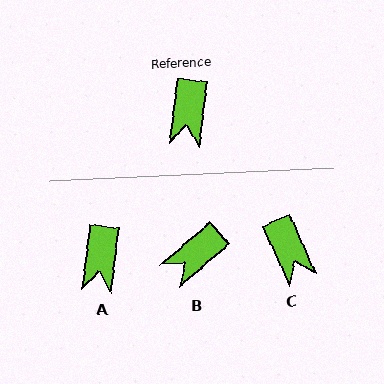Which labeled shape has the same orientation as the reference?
A.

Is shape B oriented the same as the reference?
No, it is off by about 41 degrees.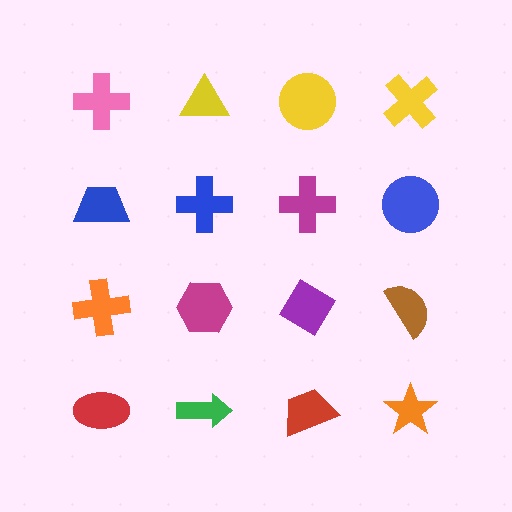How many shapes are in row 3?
4 shapes.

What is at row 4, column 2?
A green arrow.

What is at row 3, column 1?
An orange cross.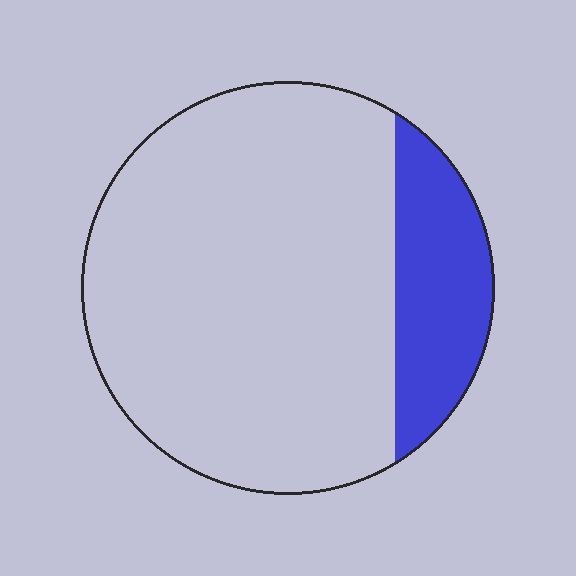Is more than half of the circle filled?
No.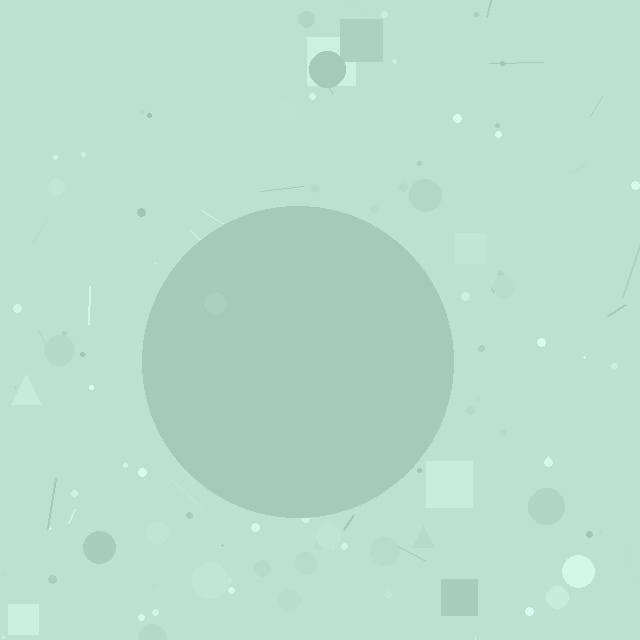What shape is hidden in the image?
A circle is hidden in the image.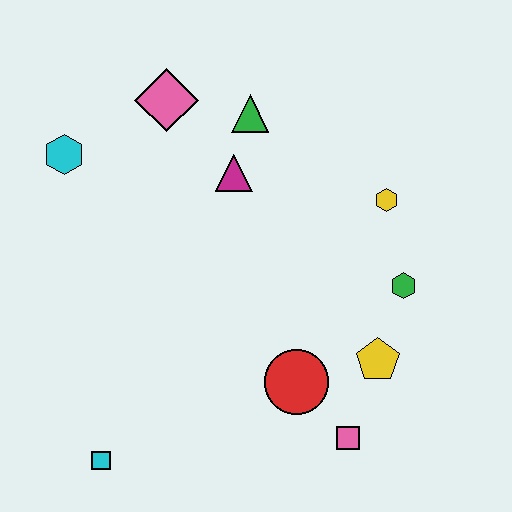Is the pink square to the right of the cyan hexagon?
Yes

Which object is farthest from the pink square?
The cyan hexagon is farthest from the pink square.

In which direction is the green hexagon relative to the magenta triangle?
The green hexagon is to the right of the magenta triangle.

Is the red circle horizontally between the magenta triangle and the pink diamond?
No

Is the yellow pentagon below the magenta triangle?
Yes